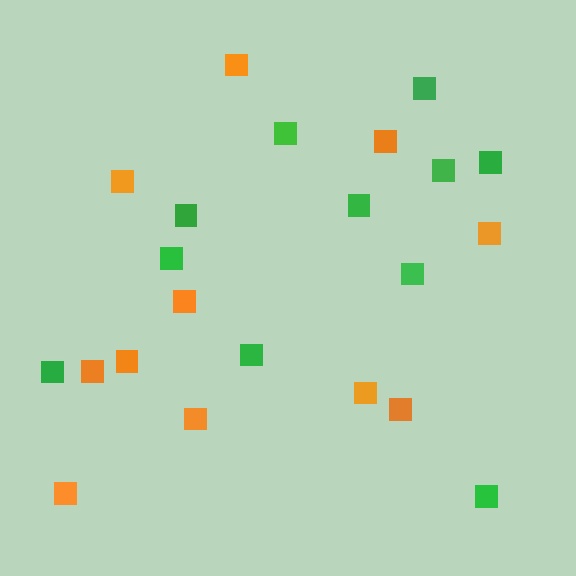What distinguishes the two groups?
There are 2 groups: one group of orange squares (11) and one group of green squares (11).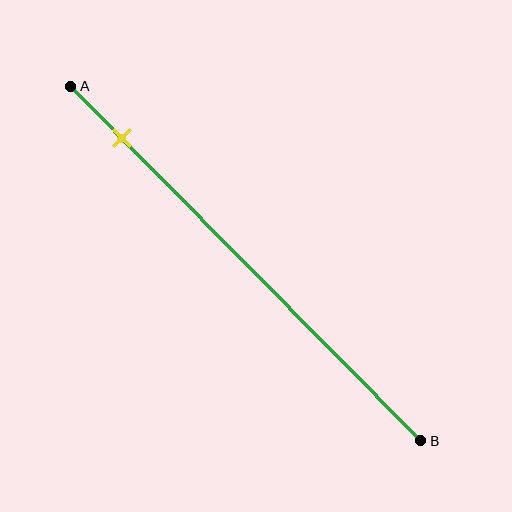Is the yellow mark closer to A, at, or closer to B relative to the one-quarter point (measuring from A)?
The yellow mark is closer to point A than the one-quarter point of segment AB.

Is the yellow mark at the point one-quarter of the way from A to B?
No, the mark is at about 15% from A, not at the 25% one-quarter point.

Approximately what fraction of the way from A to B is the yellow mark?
The yellow mark is approximately 15% of the way from A to B.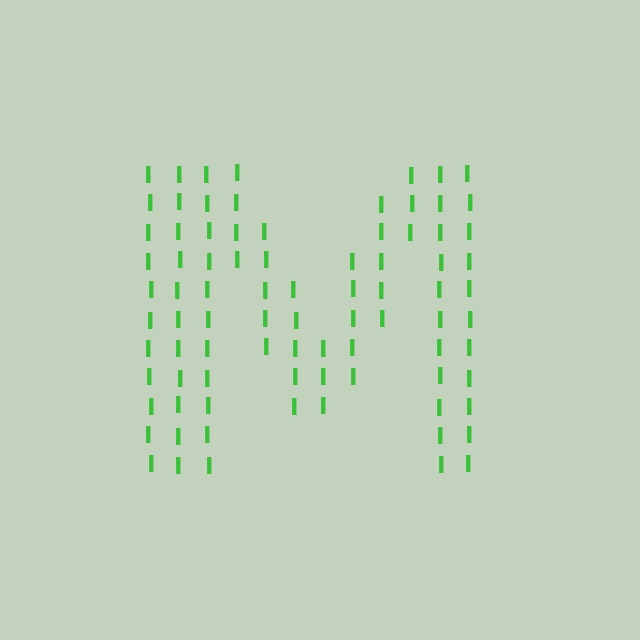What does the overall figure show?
The overall figure shows the letter M.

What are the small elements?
The small elements are letter I's.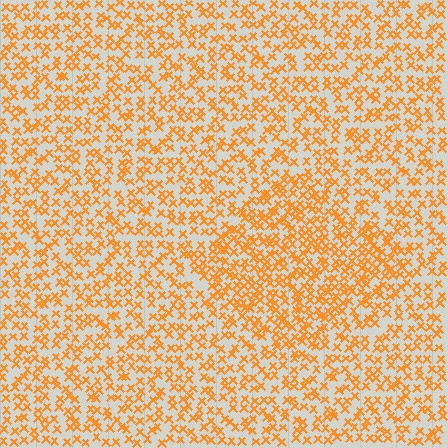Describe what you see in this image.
The image contains small orange elements arranged at two different densities. A diamond-shaped region is visible where the elements are more densely packed than the surrounding area.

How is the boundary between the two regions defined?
The boundary is defined by a change in element density (approximately 1.6x ratio). All elements are the same color, size, and shape.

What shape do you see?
I see a diamond.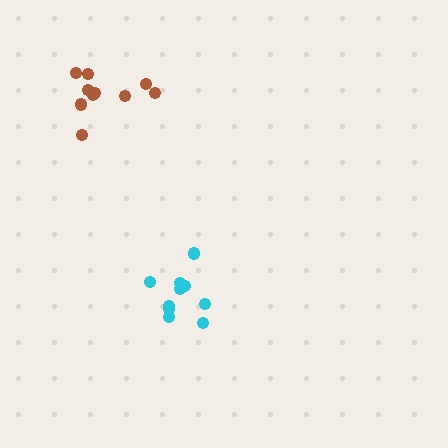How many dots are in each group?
Group 1: 10 dots, Group 2: 10 dots (20 total).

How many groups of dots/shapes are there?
There are 2 groups.